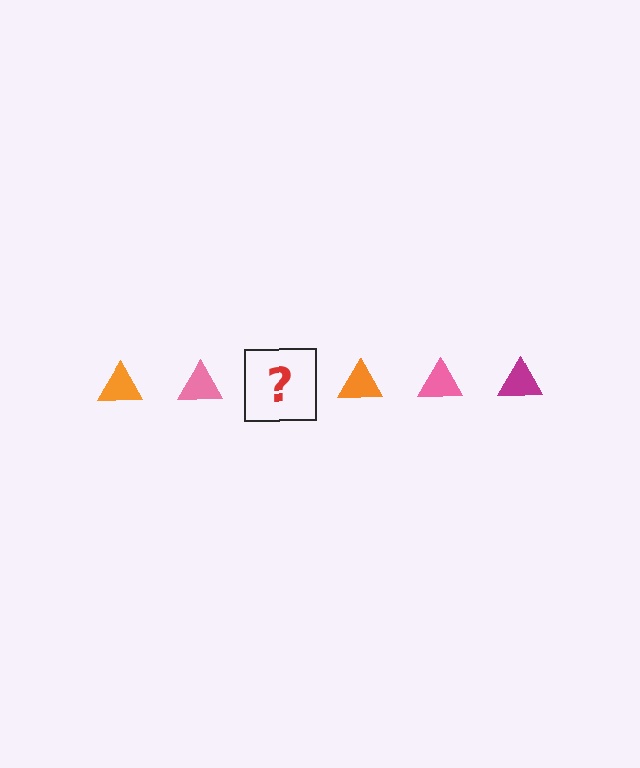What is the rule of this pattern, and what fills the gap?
The rule is that the pattern cycles through orange, pink, magenta triangles. The gap should be filled with a magenta triangle.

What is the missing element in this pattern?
The missing element is a magenta triangle.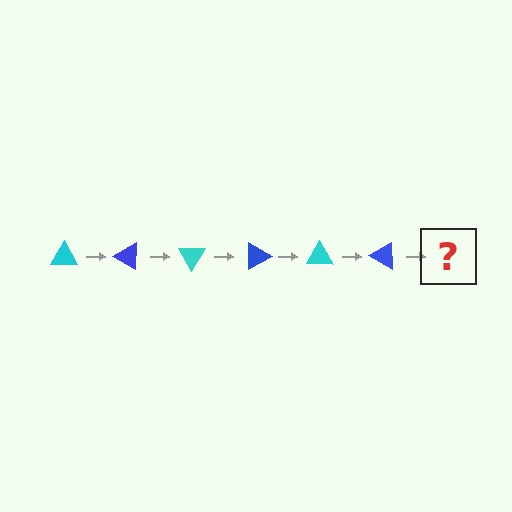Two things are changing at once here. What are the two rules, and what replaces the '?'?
The two rules are that it rotates 30 degrees each step and the color cycles through cyan and blue. The '?' should be a cyan triangle, rotated 180 degrees from the start.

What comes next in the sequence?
The next element should be a cyan triangle, rotated 180 degrees from the start.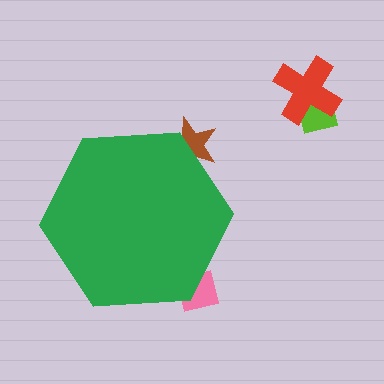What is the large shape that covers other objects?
A green hexagon.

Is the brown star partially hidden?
Yes, the brown star is partially hidden behind the green hexagon.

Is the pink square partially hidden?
Yes, the pink square is partially hidden behind the green hexagon.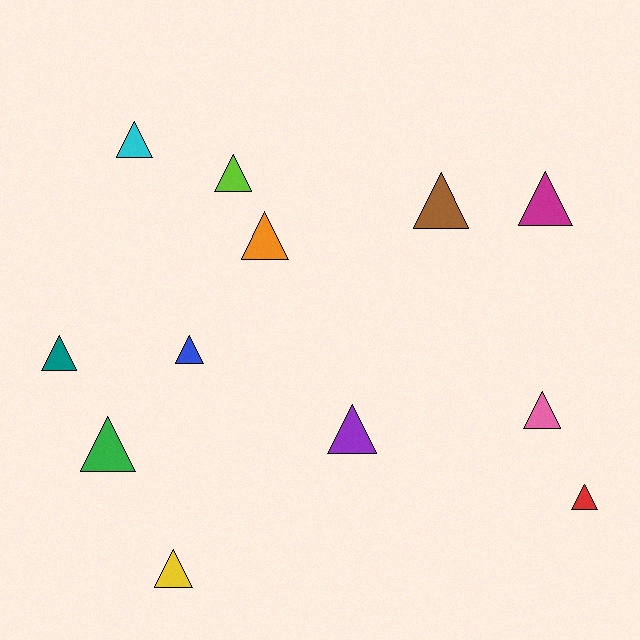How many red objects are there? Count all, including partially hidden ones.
There is 1 red object.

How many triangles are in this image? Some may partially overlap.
There are 12 triangles.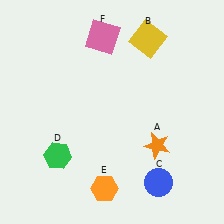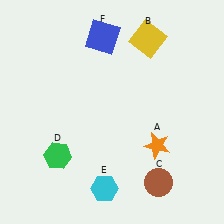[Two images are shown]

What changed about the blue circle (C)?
In Image 1, C is blue. In Image 2, it changed to brown.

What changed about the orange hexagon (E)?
In Image 1, E is orange. In Image 2, it changed to cyan.